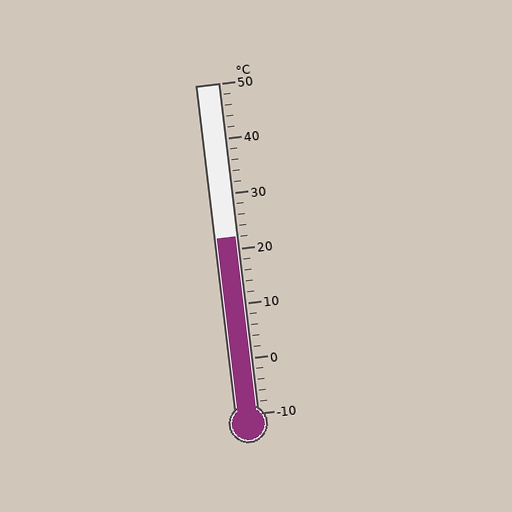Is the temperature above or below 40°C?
The temperature is below 40°C.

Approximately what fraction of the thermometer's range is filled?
The thermometer is filled to approximately 55% of its range.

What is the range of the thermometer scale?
The thermometer scale ranges from -10°C to 50°C.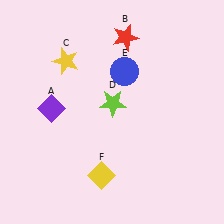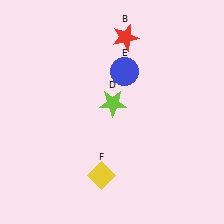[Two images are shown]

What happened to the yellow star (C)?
The yellow star (C) was removed in Image 2. It was in the top-left area of Image 1.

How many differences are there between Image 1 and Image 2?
There are 2 differences between the two images.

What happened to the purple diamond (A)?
The purple diamond (A) was removed in Image 2. It was in the top-left area of Image 1.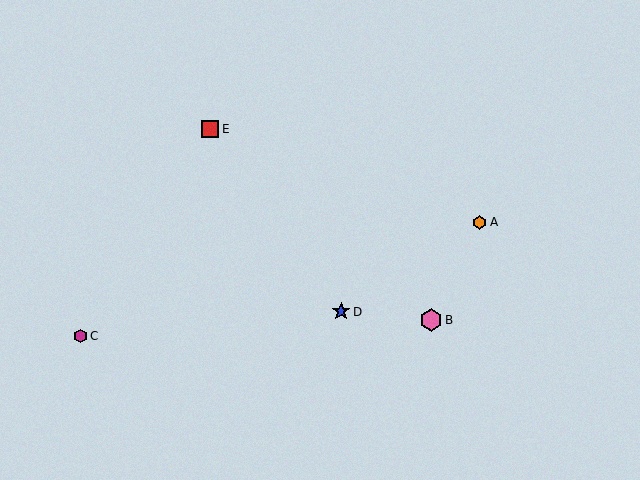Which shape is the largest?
The pink hexagon (labeled B) is the largest.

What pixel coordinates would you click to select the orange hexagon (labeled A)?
Click at (480, 222) to select the orange hexagon A.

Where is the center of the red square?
The center of the red square is at (210, 129).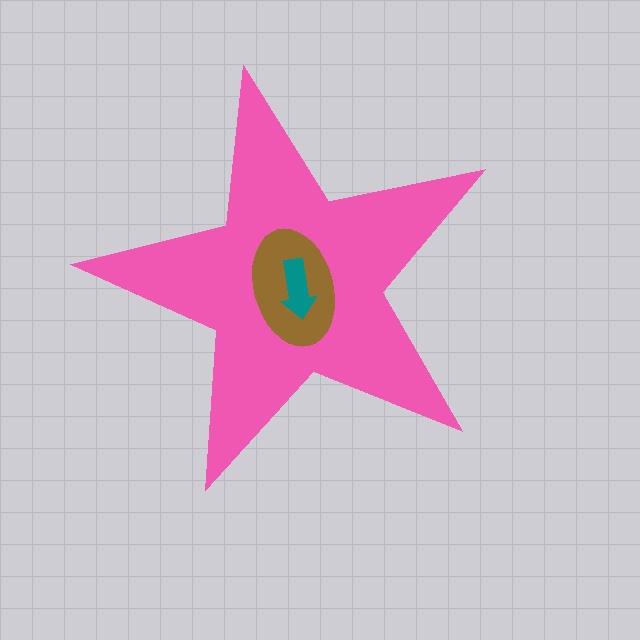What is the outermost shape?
The pink star.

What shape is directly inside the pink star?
The brown ellipse.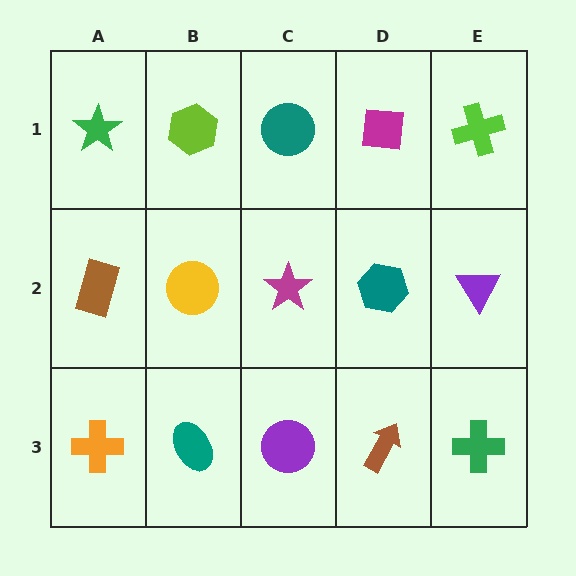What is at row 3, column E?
A green cross.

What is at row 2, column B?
A yellow circle.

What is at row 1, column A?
A green star.